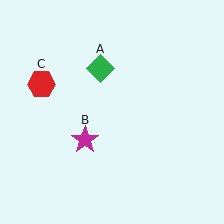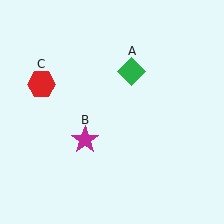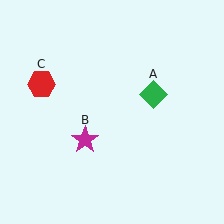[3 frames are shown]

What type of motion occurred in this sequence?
The green diamond (object A) rotated clockwise around the center of the scene.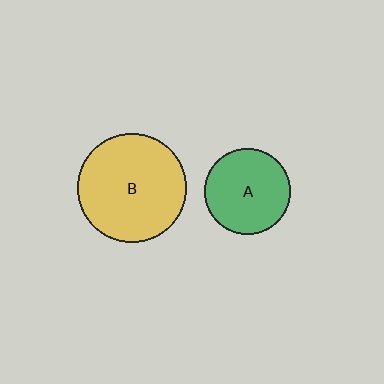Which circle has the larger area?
Circle B (yellow).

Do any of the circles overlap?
No, none of the circles overlap.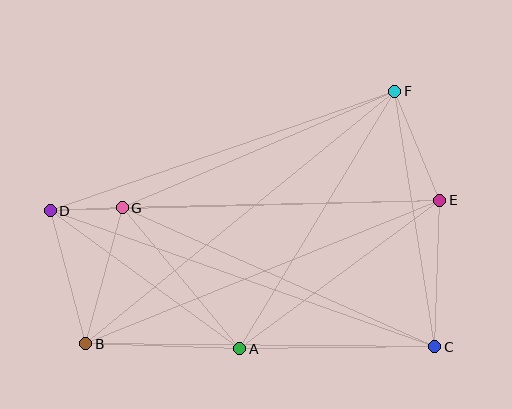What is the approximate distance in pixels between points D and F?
The distance between D and F is approximately 365 pixels.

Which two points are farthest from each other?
Points C and D are farthest from each other.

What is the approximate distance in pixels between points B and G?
The distance between B and G is approximately 141 pixels.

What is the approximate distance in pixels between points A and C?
The distance between A and C is approximately 195 pixels.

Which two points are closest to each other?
Points D and G are closest to each other.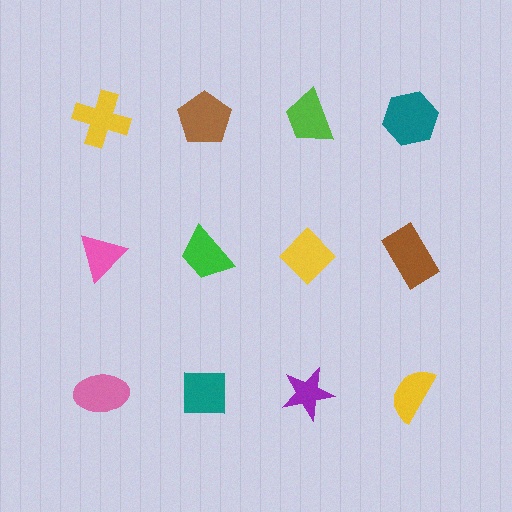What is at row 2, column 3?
A yellow diamond.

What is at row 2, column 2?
A green trapezoid.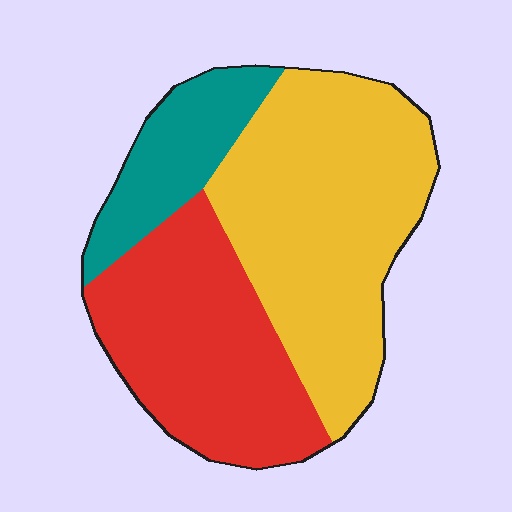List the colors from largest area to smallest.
From largest to smallest: yellow, red, teal.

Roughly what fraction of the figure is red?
Red covers 36% of the figure.